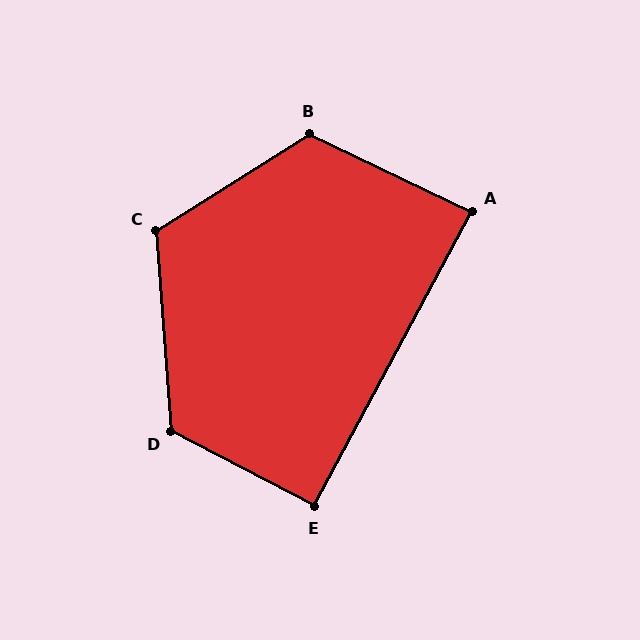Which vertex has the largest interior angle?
B, at approximately 122 degrees.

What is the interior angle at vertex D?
Approximately 122 degrees (obtuse).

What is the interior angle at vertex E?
Approximately 91 degrees (approximately right).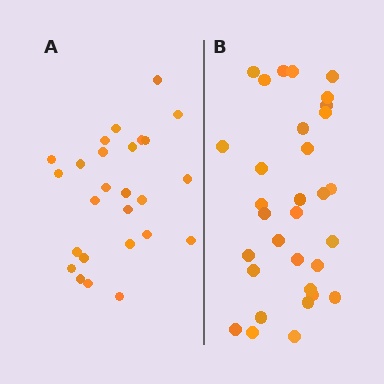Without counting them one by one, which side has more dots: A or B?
Region B (the right region) has more dots.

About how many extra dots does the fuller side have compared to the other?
Region B has about 6 more dots than region A.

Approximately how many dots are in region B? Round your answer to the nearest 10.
About 30 dots. (The exact count is 32, which rounds to 30.)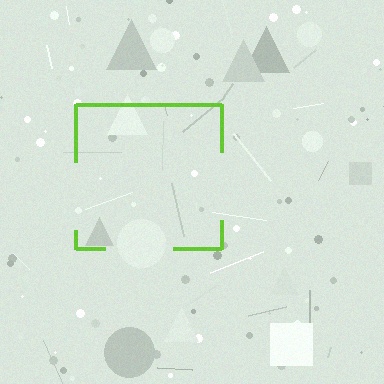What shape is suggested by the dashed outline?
The dashed outline suggests a square.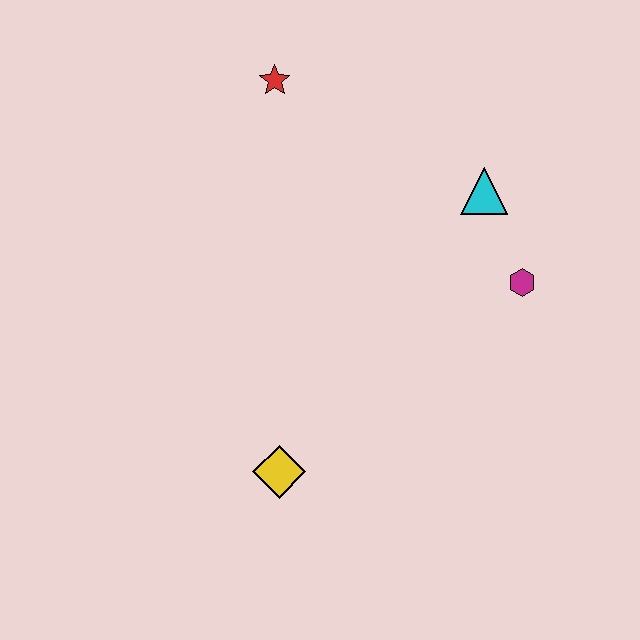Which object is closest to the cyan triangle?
The magenta hexagon is closest to the cyan triangle.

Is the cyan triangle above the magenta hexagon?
Yes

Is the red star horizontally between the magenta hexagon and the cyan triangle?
No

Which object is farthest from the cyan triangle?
The yellow diamond is farthest from the cyan triangle.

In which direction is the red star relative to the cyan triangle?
The red star is to the left of the cyan triangle.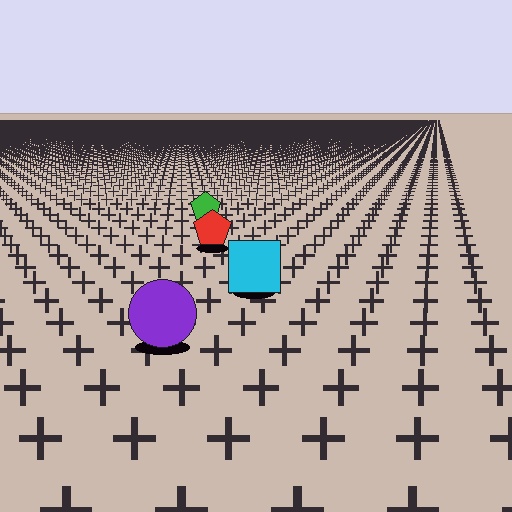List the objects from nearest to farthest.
From nearest to farthest: the purple circle, the cyan square, the red pentagon, the green pentagon.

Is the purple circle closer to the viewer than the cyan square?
Yes. The purple circle is closer — you can tell from the texture gradient: the ground texture is coarser near it.